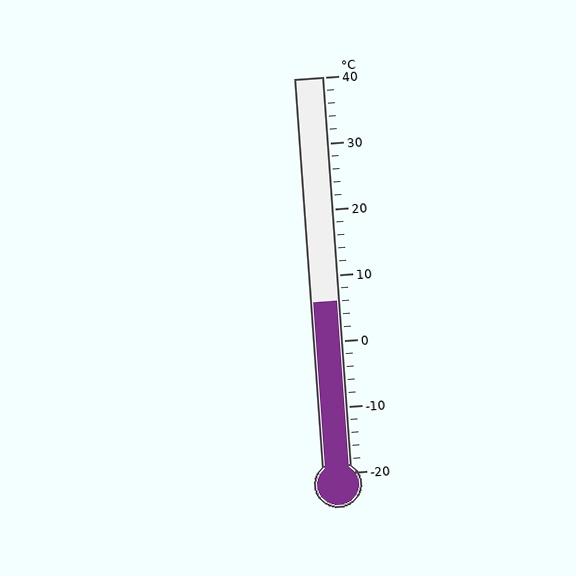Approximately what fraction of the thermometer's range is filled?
The thermometer is filled to approximately 45% of its range.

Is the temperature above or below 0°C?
The temperature is above 0°C.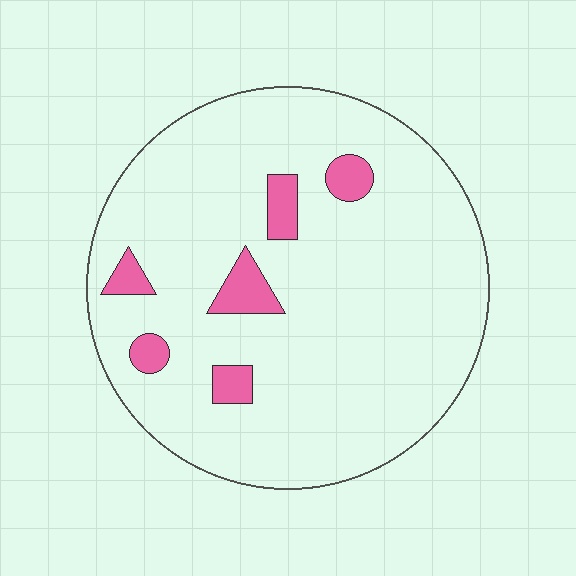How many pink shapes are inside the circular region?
6.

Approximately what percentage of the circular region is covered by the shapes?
Approximately 10%.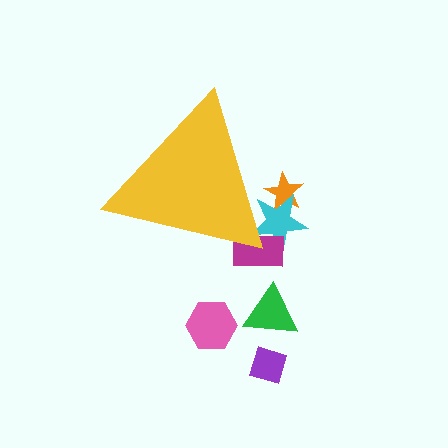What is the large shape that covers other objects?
A yellow triangle.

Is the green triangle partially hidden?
No, the green triangle is fully visible.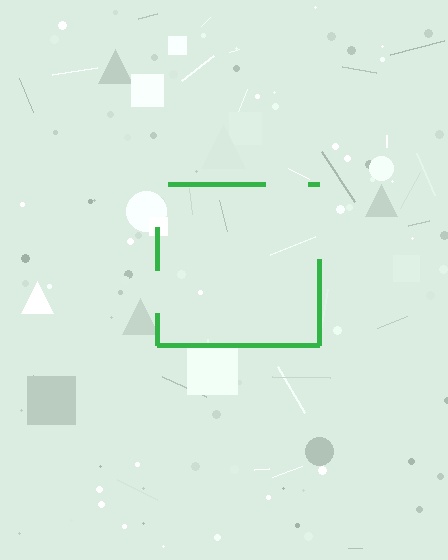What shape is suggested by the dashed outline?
The dashed outline suggests a square.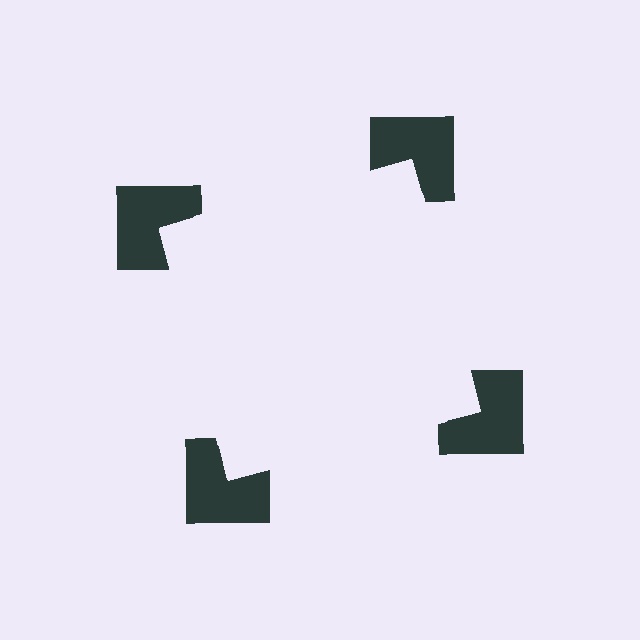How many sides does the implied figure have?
4 sides.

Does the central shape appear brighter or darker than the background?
It typically appears slightly brighter than the background, even though no actual brightness change is drawn.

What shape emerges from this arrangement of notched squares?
An illusory square — its edges are inferred from the aligned wedge cuts in the notched squares, not physically drawn.